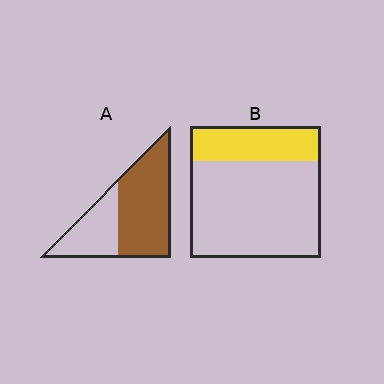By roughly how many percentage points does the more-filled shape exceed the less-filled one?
By roughly 40 percentage points (A over B).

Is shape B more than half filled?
No.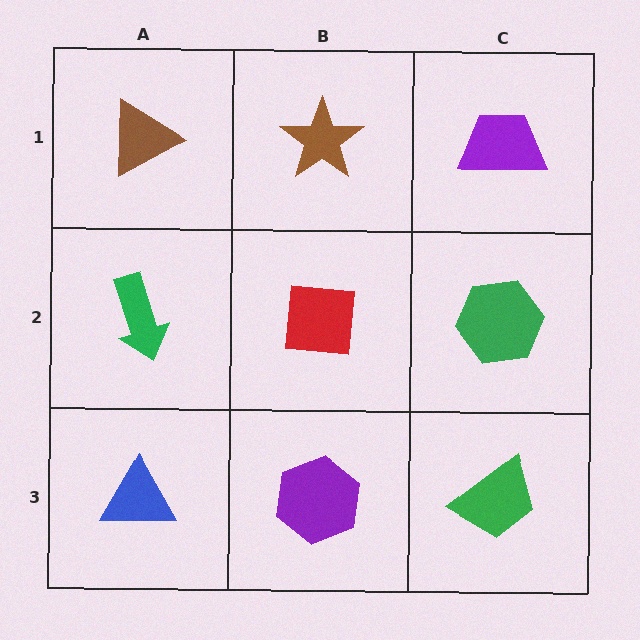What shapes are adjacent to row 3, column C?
A green hexagon (row 2, column C), a purple hexagon (row 3, column B).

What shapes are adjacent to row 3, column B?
A red square (row 2, column B), a blue triangle (row 3, column A), a green trapezoid (row 3, column C).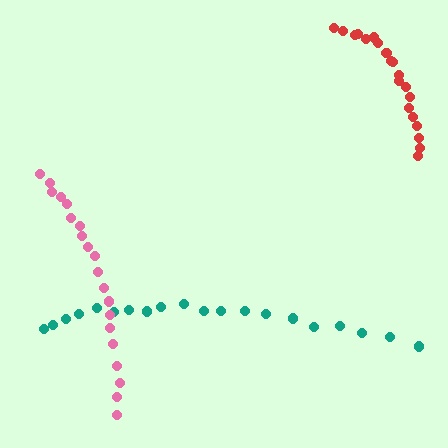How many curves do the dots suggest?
There are 3 distinct paths.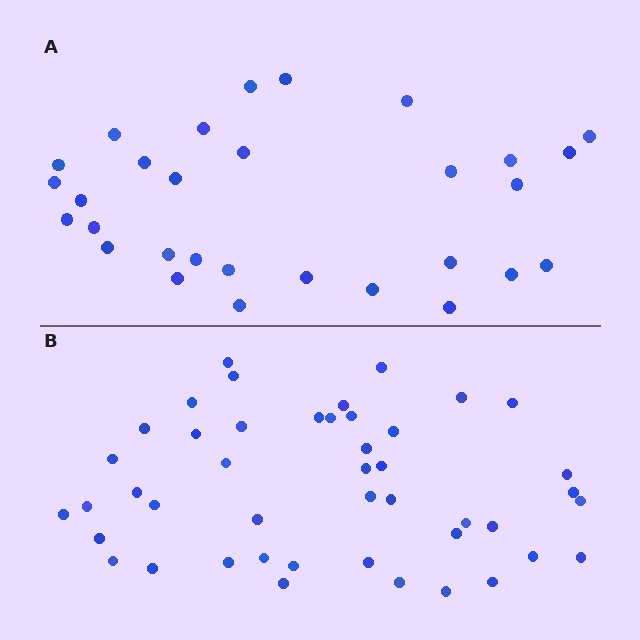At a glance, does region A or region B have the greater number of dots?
Region B (the bottom region) has more dots.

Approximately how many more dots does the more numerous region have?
Region B has approximately 15 more dots than region A.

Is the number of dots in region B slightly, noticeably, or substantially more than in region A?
Region B has substantially more. The ratio is roughly 1.5 to 1.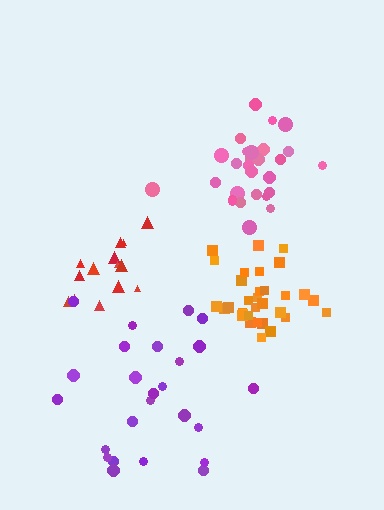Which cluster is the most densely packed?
Orange.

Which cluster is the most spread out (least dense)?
Purple.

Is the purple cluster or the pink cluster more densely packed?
Pink.